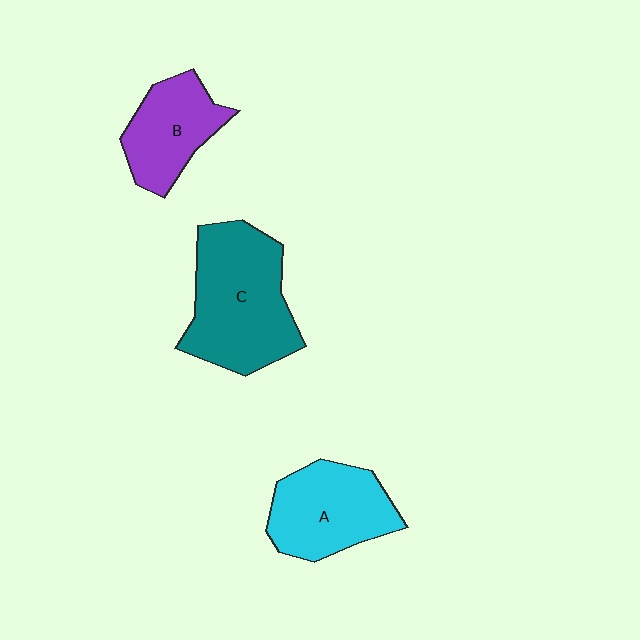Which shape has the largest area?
Shape C (teal).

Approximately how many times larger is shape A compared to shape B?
Approximately 1.2 times.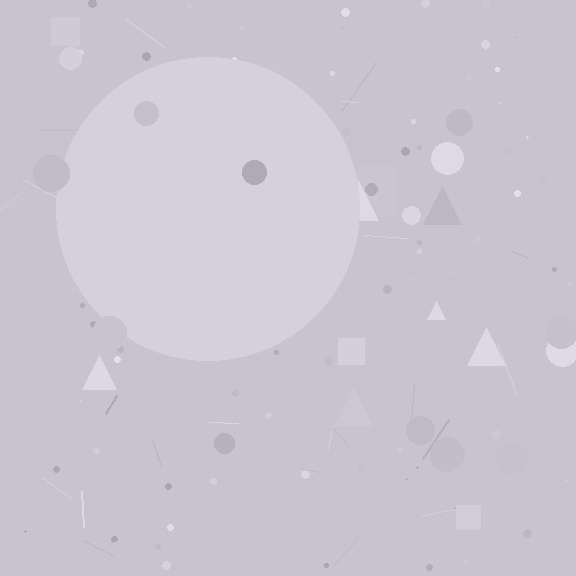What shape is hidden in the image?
A circle is hidden in the image.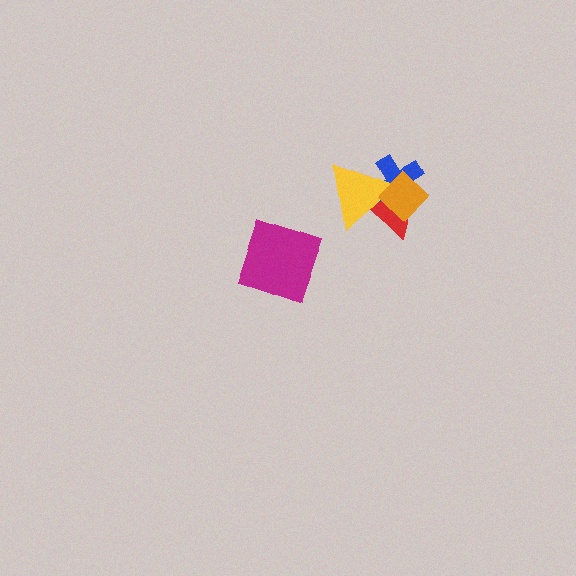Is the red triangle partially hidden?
Yes, it is partially covered by another shape.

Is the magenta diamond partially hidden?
No, no other shape covers it.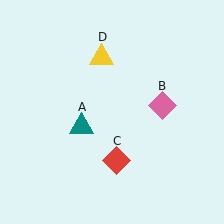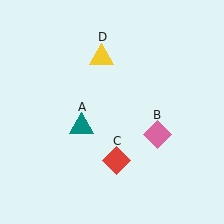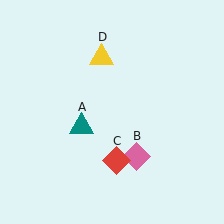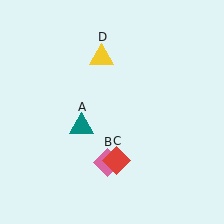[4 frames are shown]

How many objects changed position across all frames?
1 object changed position: pink diamond (object B).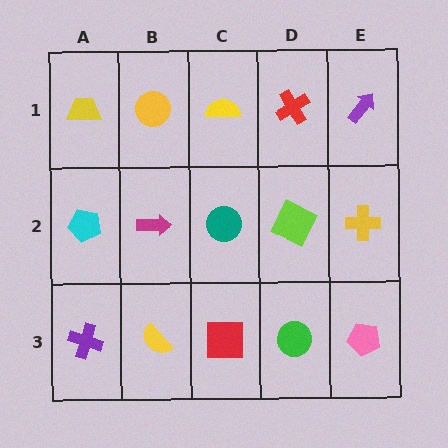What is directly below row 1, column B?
A magenta arrow.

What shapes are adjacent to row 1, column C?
A teal circle (row 2, column C), a yellow circle (row 1, column B), a red cross (row 1, column D).